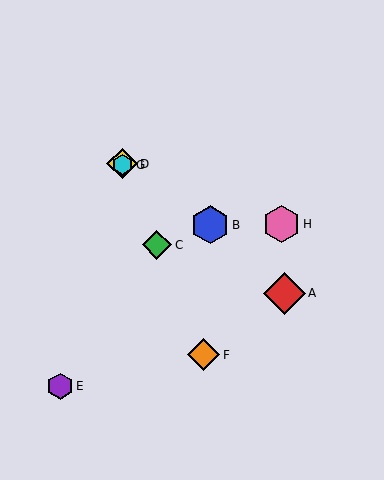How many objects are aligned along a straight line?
4 objects (C, D, F, G) are aligned along a straight line.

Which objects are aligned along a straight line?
Objects C, D, F, G are aligned along a straight line.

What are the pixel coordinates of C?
Object C is at (157, 245).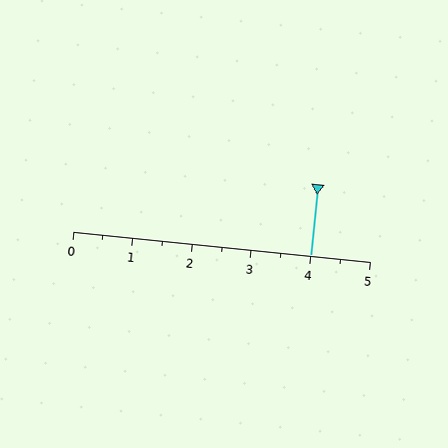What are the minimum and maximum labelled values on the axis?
The axis runs from 0 to 5.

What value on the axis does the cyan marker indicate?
The marker indicates approximately 4.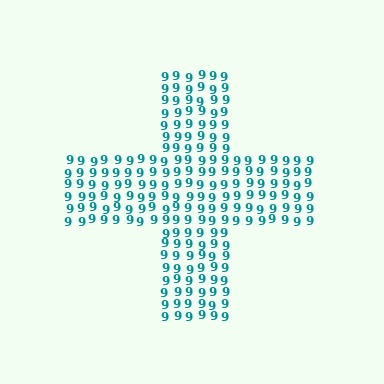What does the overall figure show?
The overall figure shows a cross.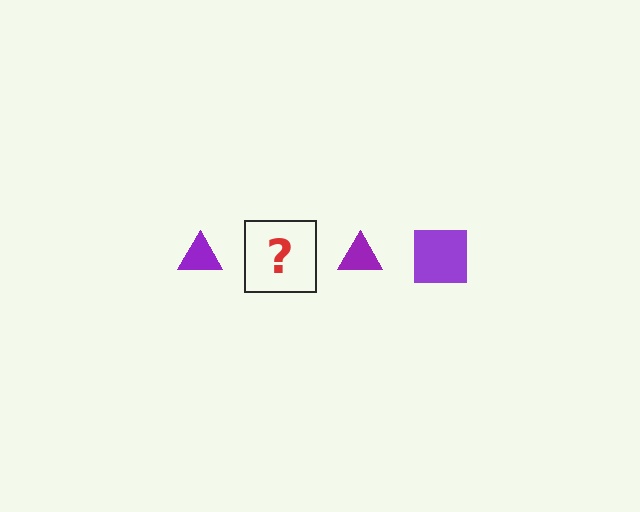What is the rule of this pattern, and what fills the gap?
The rule is that the pattern cycles through triangle, square shapes in purple. The gap should be filled with a purple square.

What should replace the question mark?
The question mark should be replaced with a purple square.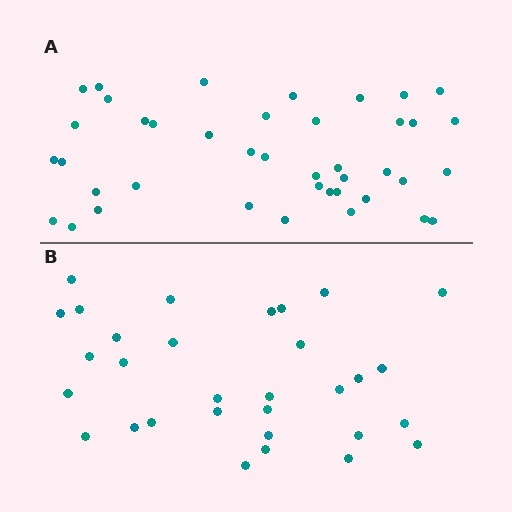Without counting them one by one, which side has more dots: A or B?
Region A (the top region) has more dots.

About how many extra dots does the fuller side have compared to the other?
Region A has roughly 10 or so more dots than region B.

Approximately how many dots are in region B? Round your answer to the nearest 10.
About 30 dots. (The exact count is 31, which rounds to 30.)